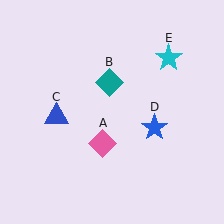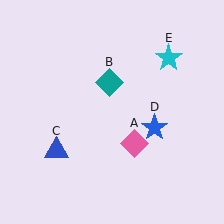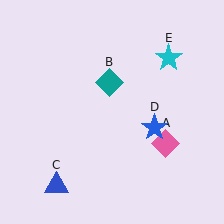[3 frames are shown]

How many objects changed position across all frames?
2 objects changed position: pink diamond (object A), blue triangle (object C).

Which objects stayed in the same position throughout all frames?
Teal diamond (object B) and blue star (object D) and cyan star (object E) remained stationary.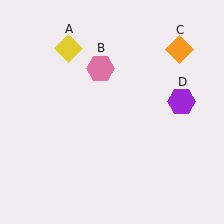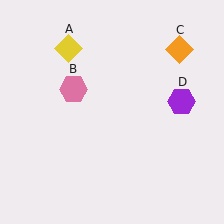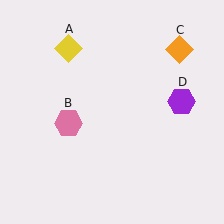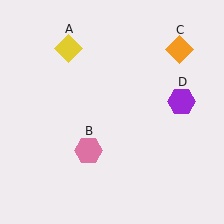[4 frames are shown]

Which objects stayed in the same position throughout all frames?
Yellow diamond (object A) and orange diamond (object C) and purple hexagon (object D) remained stationary.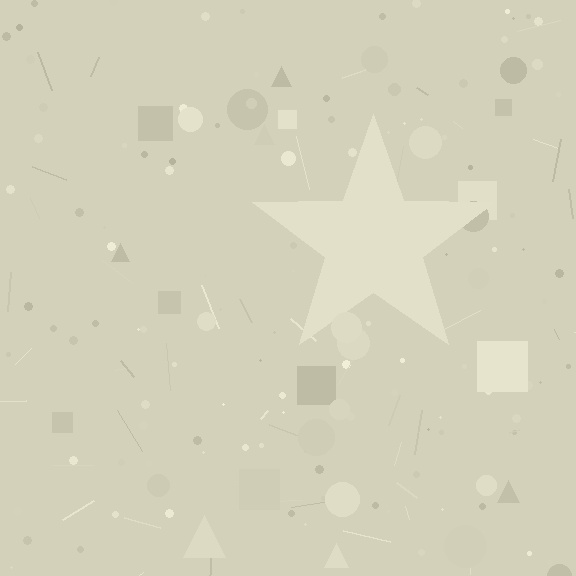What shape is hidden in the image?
A star is hidden in the image.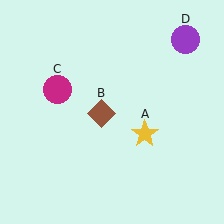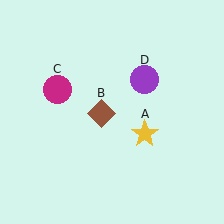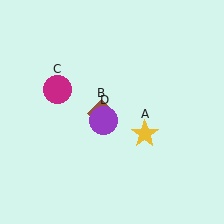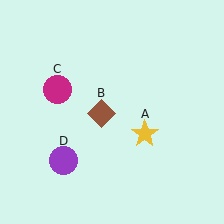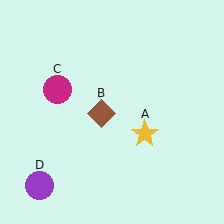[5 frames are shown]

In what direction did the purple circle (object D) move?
The purple circle (object D) moved down and to the left.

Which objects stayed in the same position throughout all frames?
Yellow star (object A) and brown diamond (object B) and magenta circle (object C) remained stationary.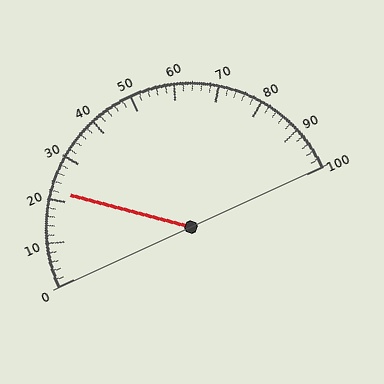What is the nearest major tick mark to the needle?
The nearest major tick mark is 20.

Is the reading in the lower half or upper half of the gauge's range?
The reading is in the lower half of the range (0 to 100).